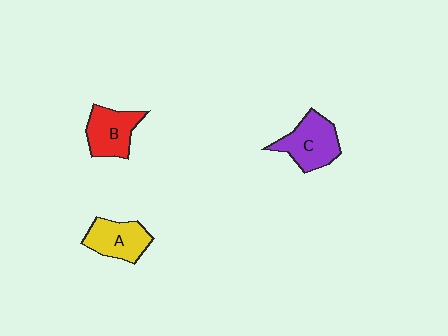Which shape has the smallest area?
Shape A (yellow).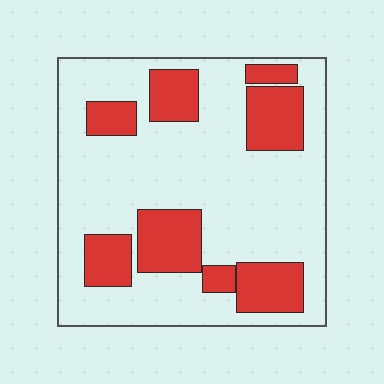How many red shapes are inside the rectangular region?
8.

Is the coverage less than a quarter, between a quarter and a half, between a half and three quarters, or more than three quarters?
Between a quarter and a half.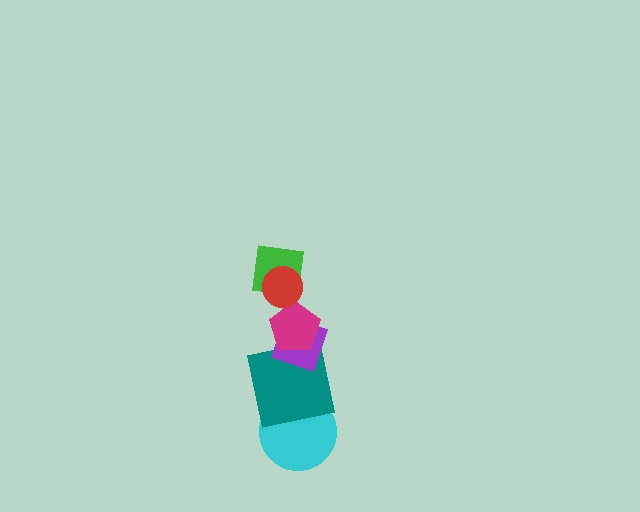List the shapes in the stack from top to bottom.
From top to bottom: the red circle, the green square, the magenta pentagon, the purple diamond, the teal square, the cyan circle.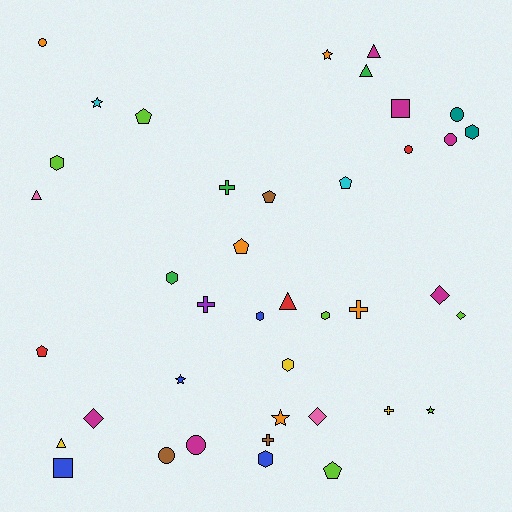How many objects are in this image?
There are 40 objects.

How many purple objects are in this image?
There is 1 purple object.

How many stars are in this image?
There are 5 stars.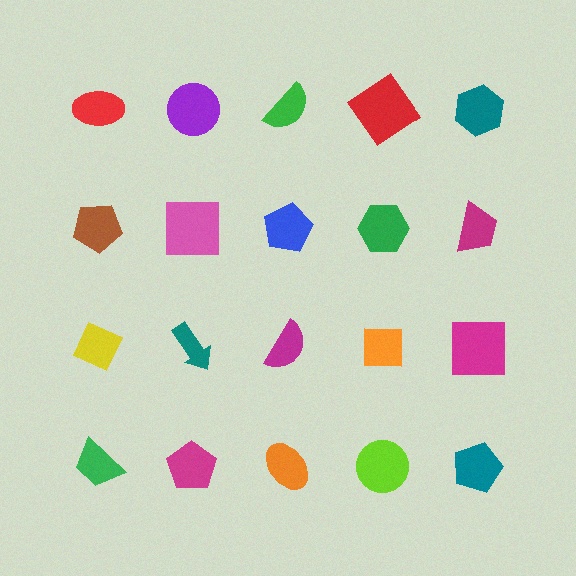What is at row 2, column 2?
A pink square.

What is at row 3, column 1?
A yellow diamond.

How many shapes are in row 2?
5 shapes.